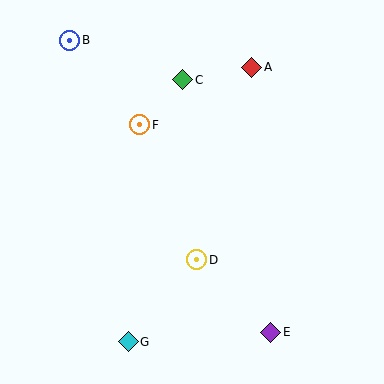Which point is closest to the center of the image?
Point D at (197, 260) is closest to the center.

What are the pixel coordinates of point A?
Point A is at (252, 67).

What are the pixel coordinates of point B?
Point B is at (70, 40).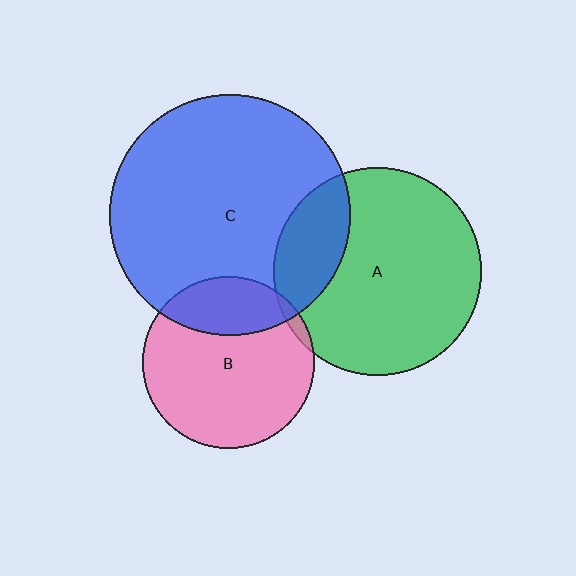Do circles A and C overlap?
Yes.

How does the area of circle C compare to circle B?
Approximately 2.0 times.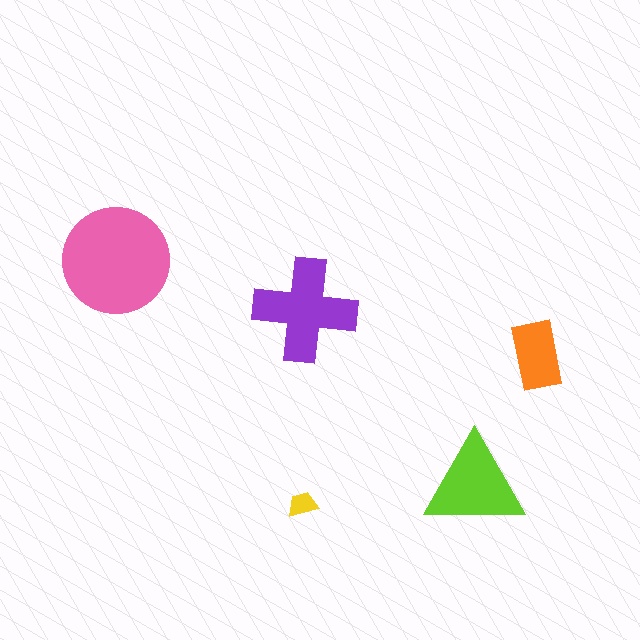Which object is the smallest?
The yellow trapezoid.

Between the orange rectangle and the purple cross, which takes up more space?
The purple cross.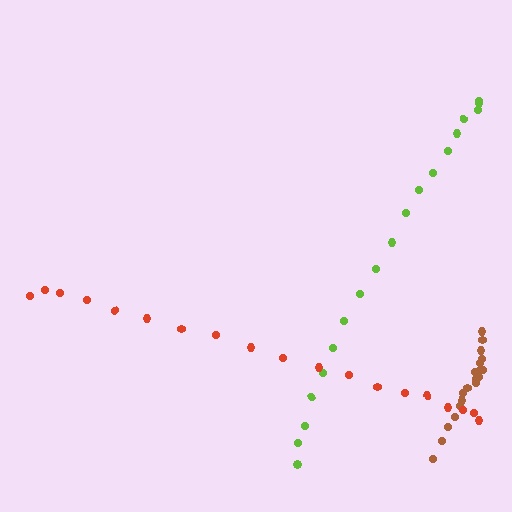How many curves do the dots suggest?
There are 3 distinct paths.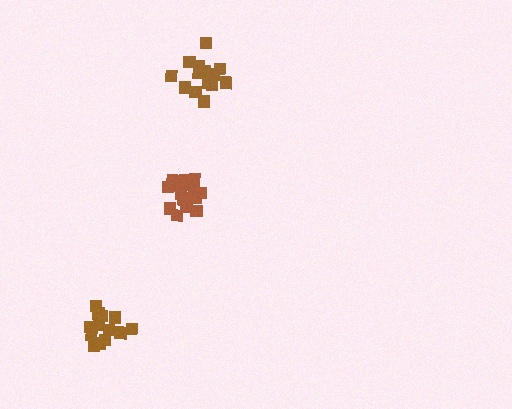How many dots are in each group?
Group 1: 18 dots, Group 2: 14 dots, Group 3: 13 dots (45 total).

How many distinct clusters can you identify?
There are 3 distinct clusters.